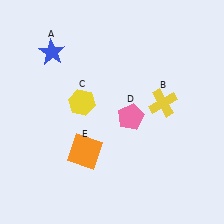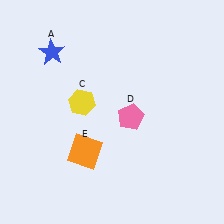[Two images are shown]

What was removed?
The yellow cross (B) was removed in Image 2.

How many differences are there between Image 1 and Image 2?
There is 1 difference between the two images.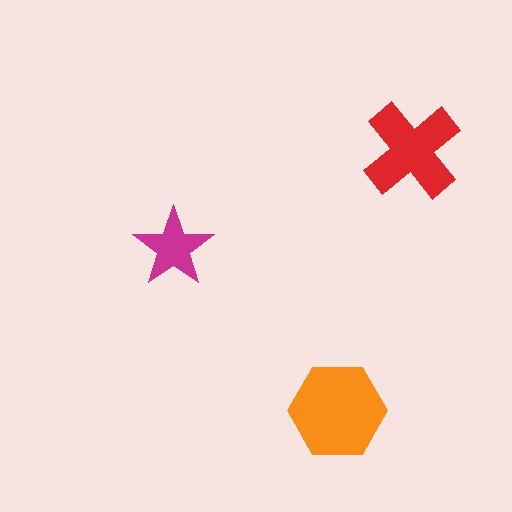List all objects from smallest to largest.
The magenta star, the red cross, the orange hexagon.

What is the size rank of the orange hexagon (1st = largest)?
1st.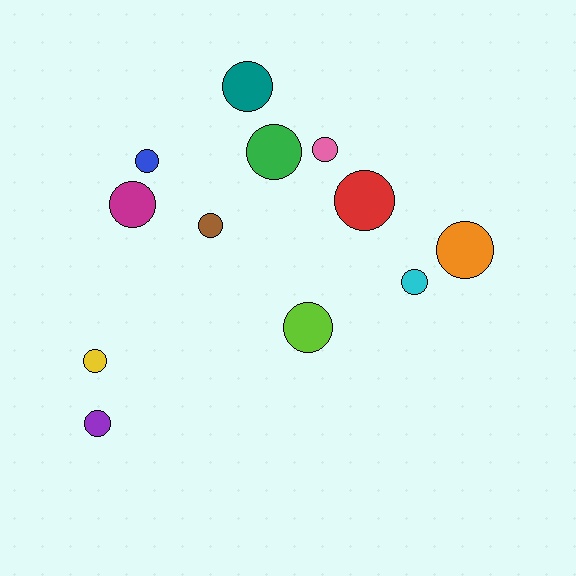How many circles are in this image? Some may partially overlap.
There are 12 circles.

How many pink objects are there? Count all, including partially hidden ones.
There is 1 pink object.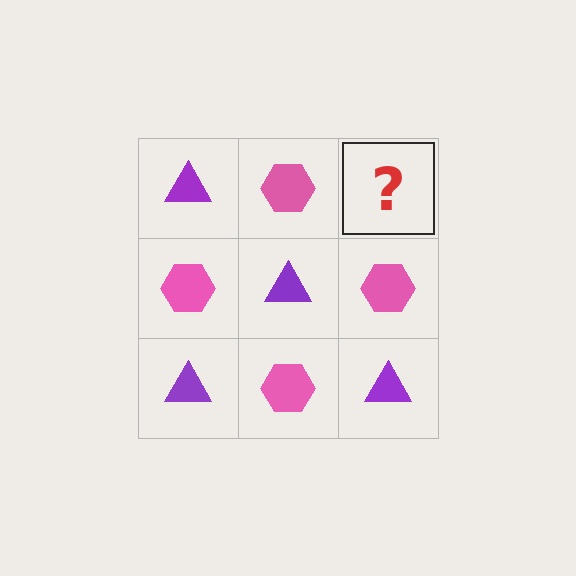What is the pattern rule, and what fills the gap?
The rule is that it alternates purple triangle and pink hexagon in a checkerboard pattern. The gap should be filled with a purple triangle.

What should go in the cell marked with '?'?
The missing cell should contain a purple triangle.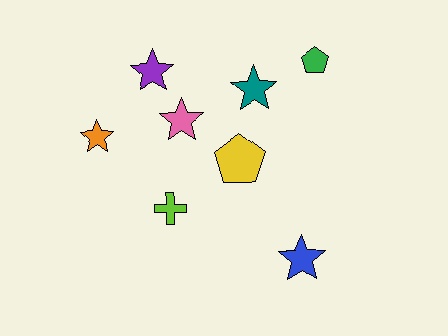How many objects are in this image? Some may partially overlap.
There are 8 objects.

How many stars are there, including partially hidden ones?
There are 5 stars.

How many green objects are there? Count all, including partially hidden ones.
There is 1 green object.